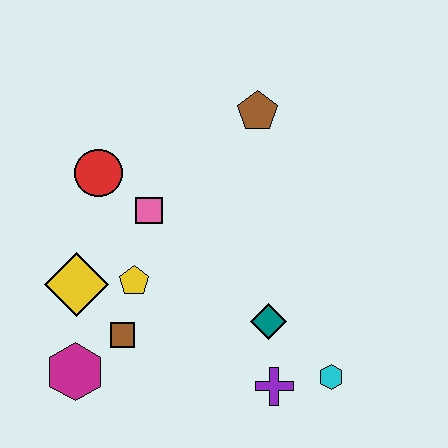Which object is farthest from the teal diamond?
The red circle is farthest from the teal diamond.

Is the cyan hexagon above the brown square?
No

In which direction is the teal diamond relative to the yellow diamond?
The teal diamond is to the right of the yellow diamond.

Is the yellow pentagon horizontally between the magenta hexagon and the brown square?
No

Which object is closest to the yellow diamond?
The yellow pentagon is closest to the yellow diamond.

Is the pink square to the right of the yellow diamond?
Yes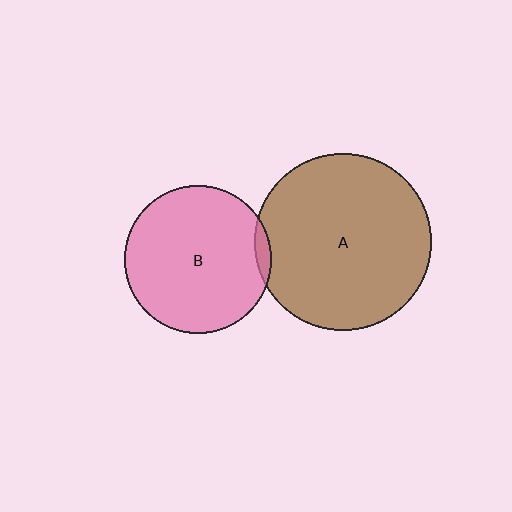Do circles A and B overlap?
Yes.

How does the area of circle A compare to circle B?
Approximately 1.4 times.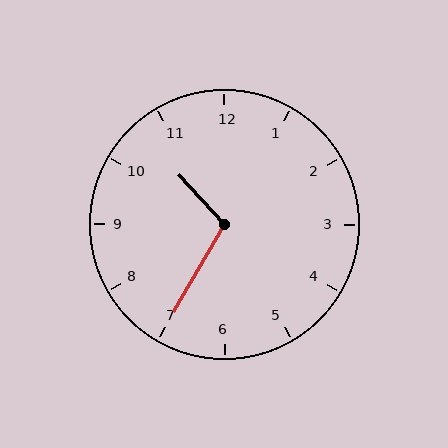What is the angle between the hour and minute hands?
Approximately 108 degrees.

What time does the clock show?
10:35.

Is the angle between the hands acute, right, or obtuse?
It is obtuse.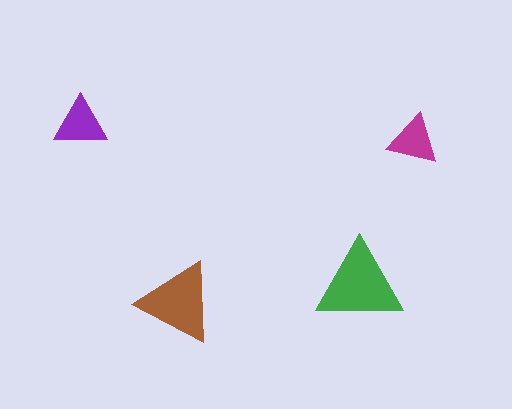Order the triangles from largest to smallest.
the green one, the brown one, the purple one, the magenta one.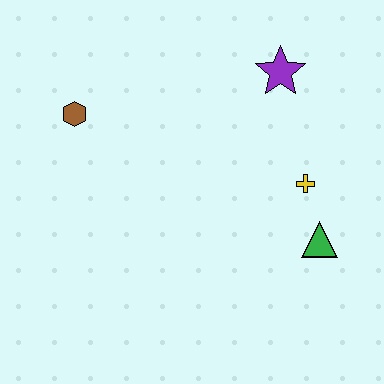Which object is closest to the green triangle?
The yellow cross is closest to the green triangle.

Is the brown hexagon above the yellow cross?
Yes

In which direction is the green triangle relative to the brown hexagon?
The green triangle is to the right of the brown hexagon.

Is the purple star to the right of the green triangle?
No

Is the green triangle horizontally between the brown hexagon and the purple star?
No